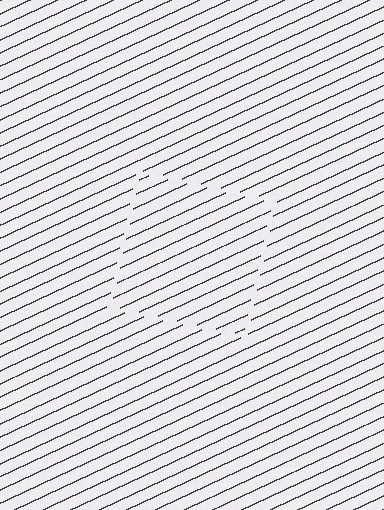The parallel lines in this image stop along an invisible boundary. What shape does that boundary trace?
An illusory square. The interior of the shape contains the same grating, shifted by half a period — the contour is defined by the phase discontinuity where line-ends from the inner and outer gratings abut.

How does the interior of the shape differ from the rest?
The interior of the shape contains the same grating, shifted by half a period — the contour is defined by the phase discontinuity where line-ends from the inner and outer gratings abut.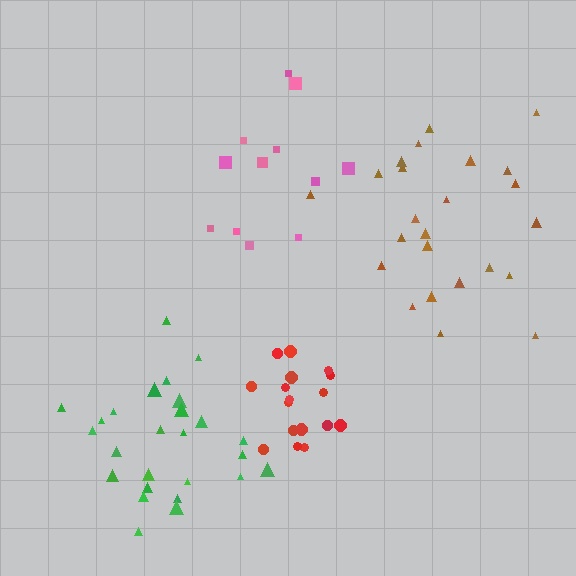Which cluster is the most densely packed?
Red.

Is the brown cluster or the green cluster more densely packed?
Green.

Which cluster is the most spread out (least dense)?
Brown.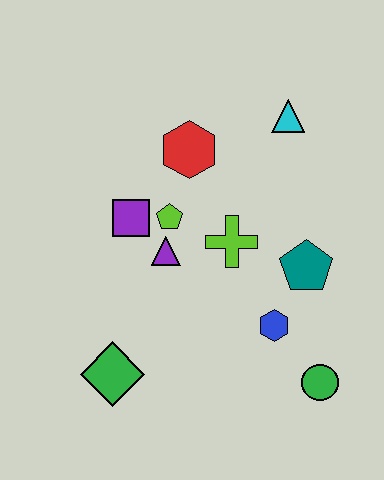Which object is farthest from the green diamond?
The cyan triangle is farthest from the green diamond.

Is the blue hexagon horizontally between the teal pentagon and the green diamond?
Yes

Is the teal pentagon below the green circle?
No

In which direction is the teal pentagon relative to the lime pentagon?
The teal pentagon is to the right of the lime pentagon.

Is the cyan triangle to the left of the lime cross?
No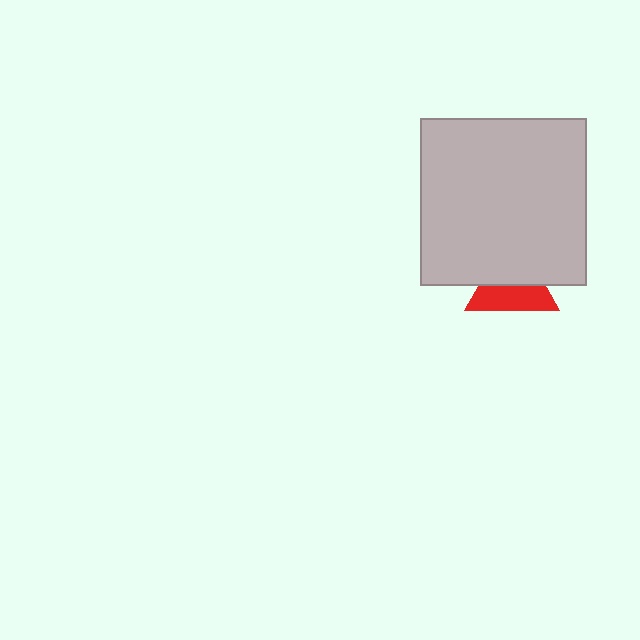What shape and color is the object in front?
The object in front is a light gray square.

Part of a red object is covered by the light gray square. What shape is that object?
It is a triangle.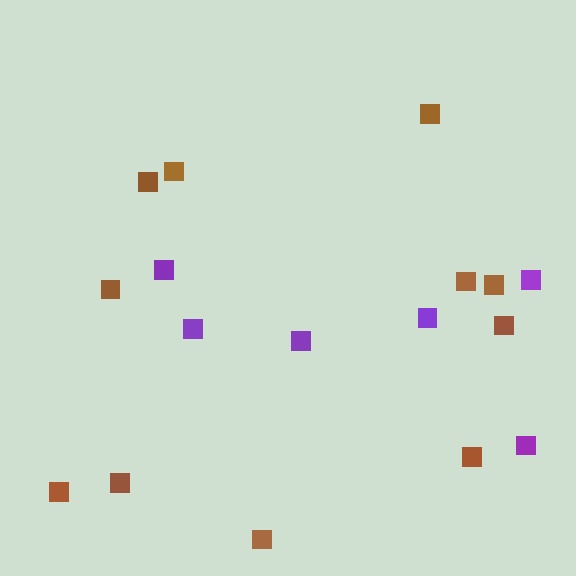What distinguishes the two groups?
There are 2 groups: one group of brown squares (11) and one group of purple squares (6).